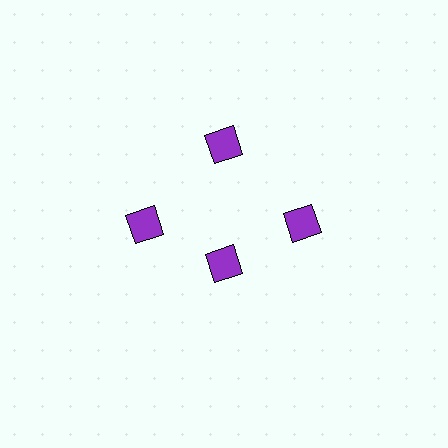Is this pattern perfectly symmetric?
No. The 4 purple diamonds are arranged in a ring, but one element near the 6 o'clock position is pulled inward toward the center, breaking the 4-fold rotational symmetry.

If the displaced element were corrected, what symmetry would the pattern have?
It would have 4-fold rotational symmetry — the pattern would map onto itself every 90 degrees.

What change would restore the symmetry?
The symmetry would be restored by moving it outward, back onto the ring so that all 4 diamonds sit at equal angles and equal distance from the center.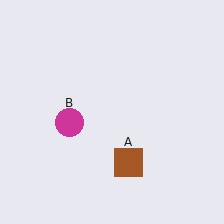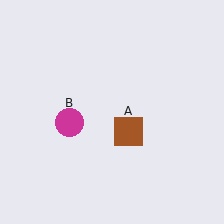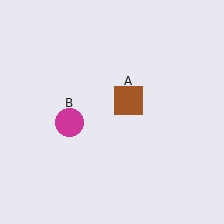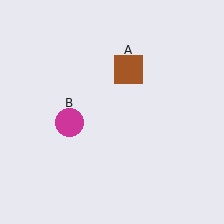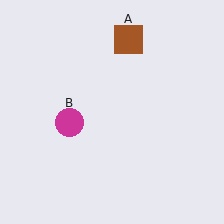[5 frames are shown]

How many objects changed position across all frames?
1 object changed position: brown square (object A).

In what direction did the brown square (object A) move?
The brown square (object A) moved up.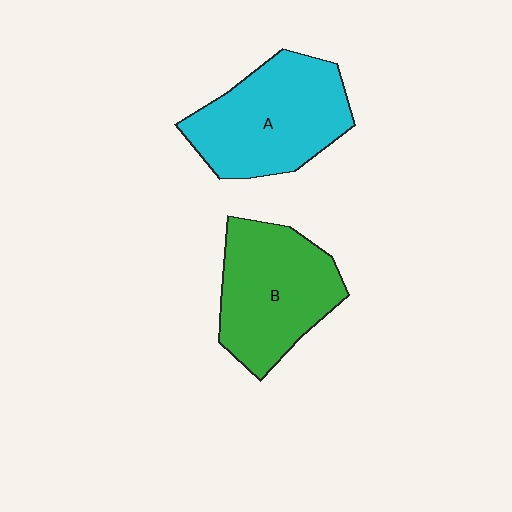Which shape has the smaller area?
Shape B (green).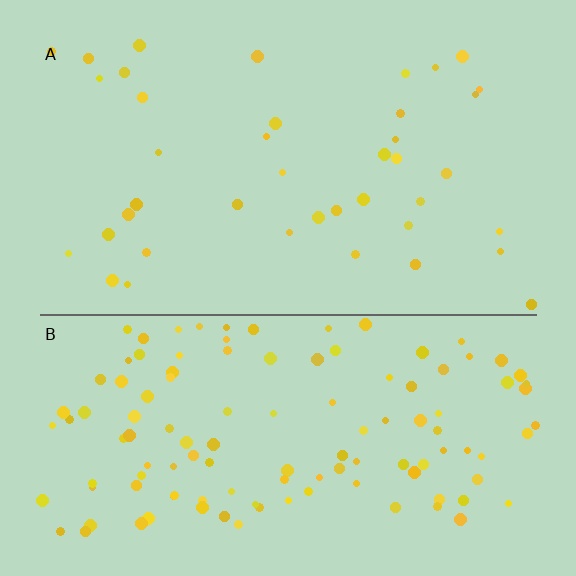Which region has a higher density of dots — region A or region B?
B (the bottom).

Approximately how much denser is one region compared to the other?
Approximately 3.0× — region B over region A.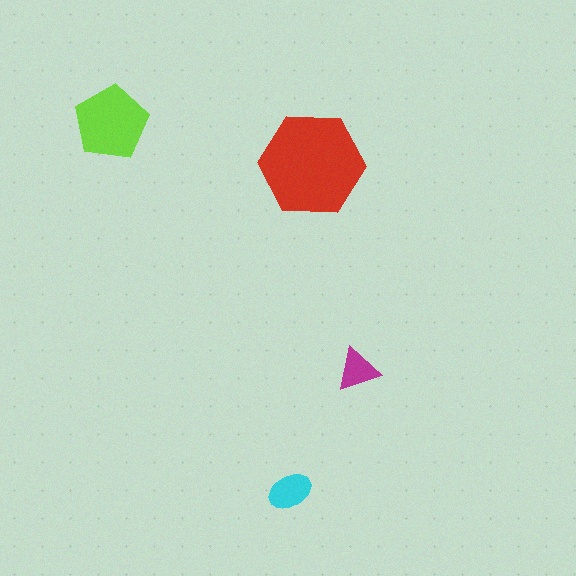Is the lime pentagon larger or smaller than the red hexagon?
Smaller.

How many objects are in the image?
There are 4 objects in the image.